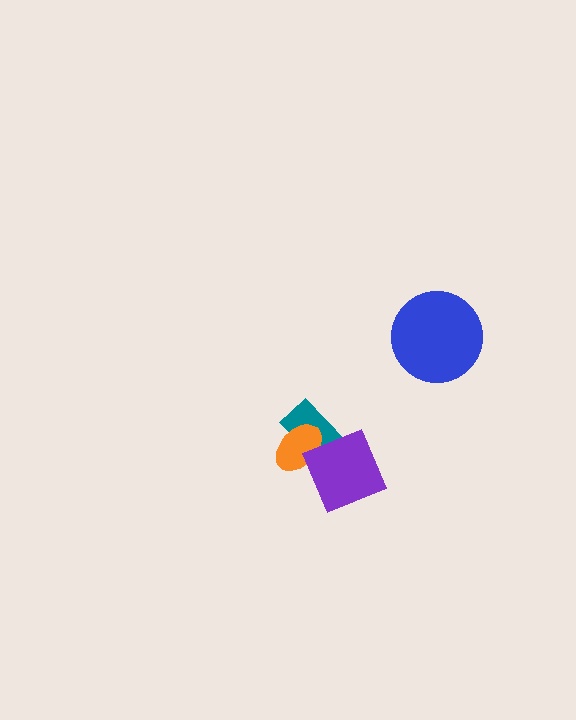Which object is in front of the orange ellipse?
The purple diamond is in front of the orange ellipse.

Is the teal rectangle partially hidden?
Yes, it is partially covered by another shape.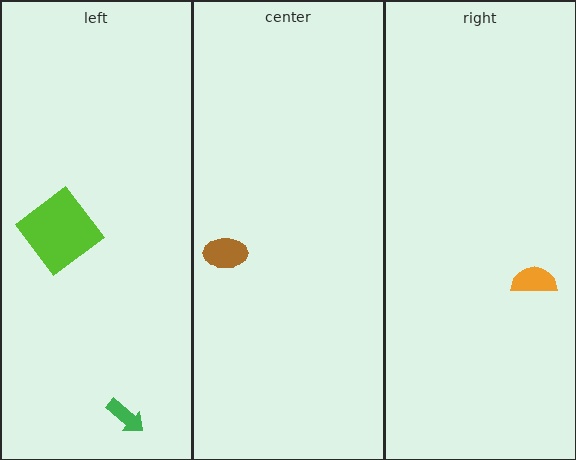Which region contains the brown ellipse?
The center region.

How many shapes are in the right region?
1.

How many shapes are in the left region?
2.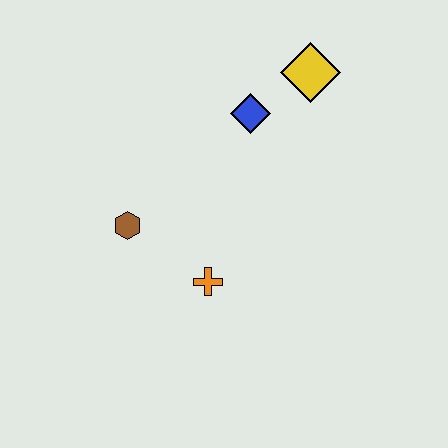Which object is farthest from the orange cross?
The yellow diamond is farthest from the orange cross.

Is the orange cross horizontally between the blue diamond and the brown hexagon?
Yes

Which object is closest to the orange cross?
The brown hexagon is closest to the orange cross.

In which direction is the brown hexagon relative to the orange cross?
The brown hexagon is to the left of the orange cross.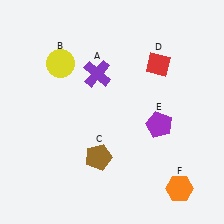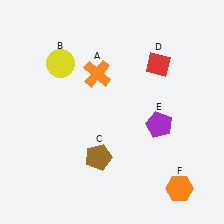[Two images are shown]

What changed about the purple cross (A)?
In Image 1, A is purple. In Image 2, it changed to orange.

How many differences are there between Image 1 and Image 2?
There is 1 difference between the two images.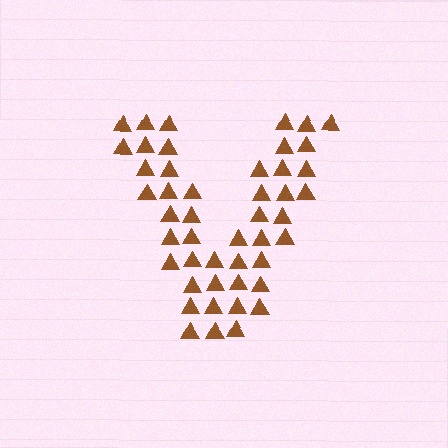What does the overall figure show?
The overall figure shows the letter V.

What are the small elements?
The small elements are triangles.